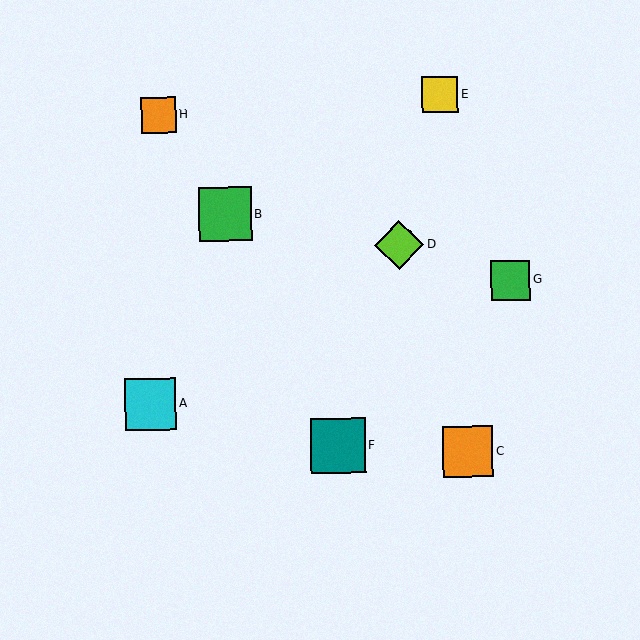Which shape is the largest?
The teal square (labeled F) is the largest.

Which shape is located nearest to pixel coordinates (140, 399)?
The cyan square (labeled A) at (150, 404) is nearest to that location.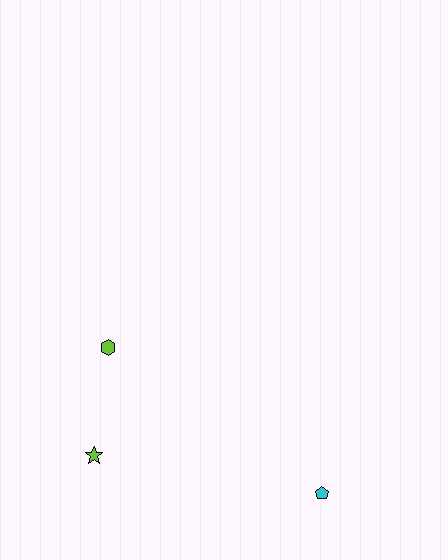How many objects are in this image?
There are 3 objects.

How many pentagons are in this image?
There is 1 pentagon.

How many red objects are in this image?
There are no red objects.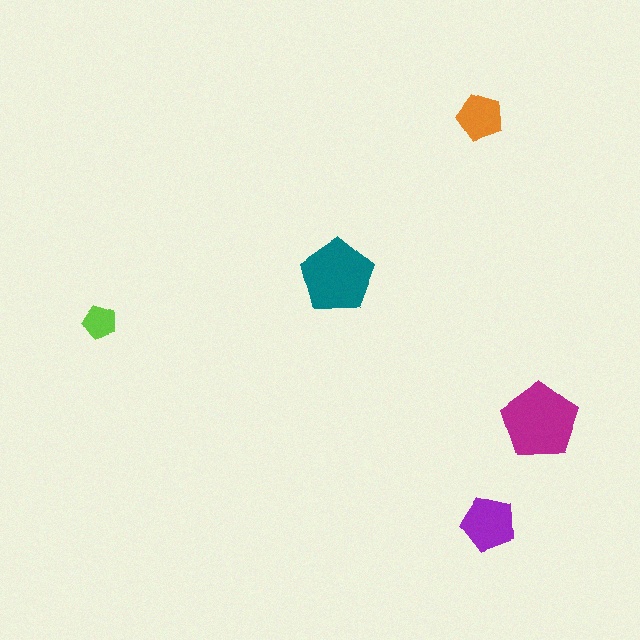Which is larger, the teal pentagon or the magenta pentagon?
The magenta one.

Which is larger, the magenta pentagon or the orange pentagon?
The magenta one.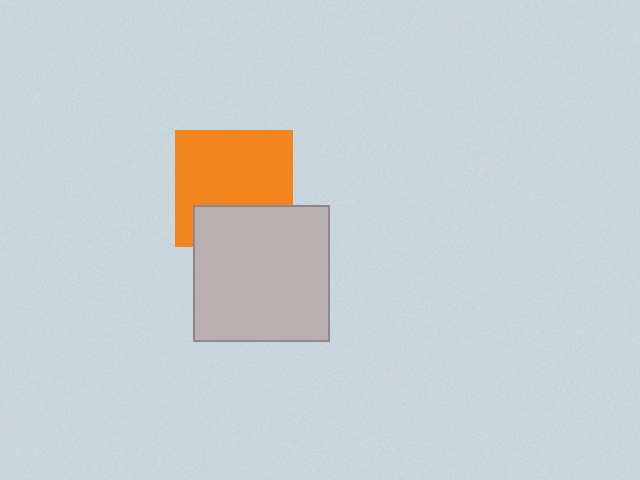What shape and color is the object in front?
The object in front is a light gray square.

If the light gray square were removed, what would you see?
You would see the complete orange square.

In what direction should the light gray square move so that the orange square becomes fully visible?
The light gray square should move down. That is the shortest direction to clear the overlap and leave the orange square fully visible.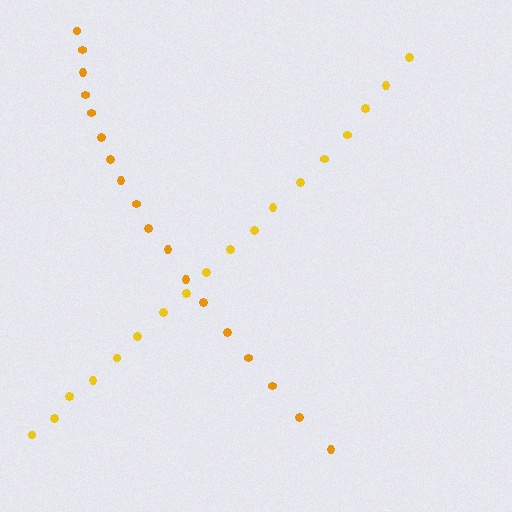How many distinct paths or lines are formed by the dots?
There are 2 distinct paths.